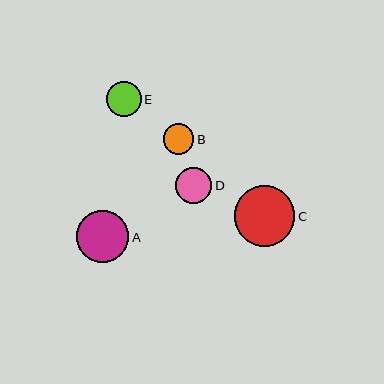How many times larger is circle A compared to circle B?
Circle A is approximately 1.7 times the size of circle B.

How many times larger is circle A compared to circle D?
Circle A is approximately 1.5 times the size of circle D.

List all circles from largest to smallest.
From largest to smallest: C, A, D, E, B.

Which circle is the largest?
Circle C is the largest with a size of approximately 61 pixels.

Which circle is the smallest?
Circle B is the smallest with a size of approximately 31 pixels.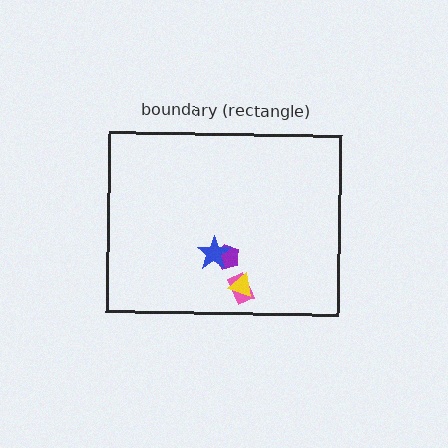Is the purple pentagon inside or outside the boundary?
Inside.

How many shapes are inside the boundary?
4 inside, 0 outside.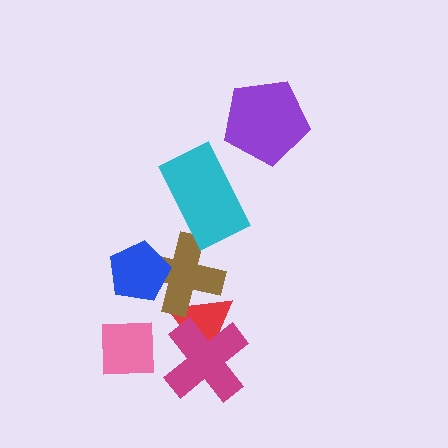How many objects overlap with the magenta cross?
1 object overlaps with the magenta cross.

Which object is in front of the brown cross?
The blue pentagon is in front of the brown cross.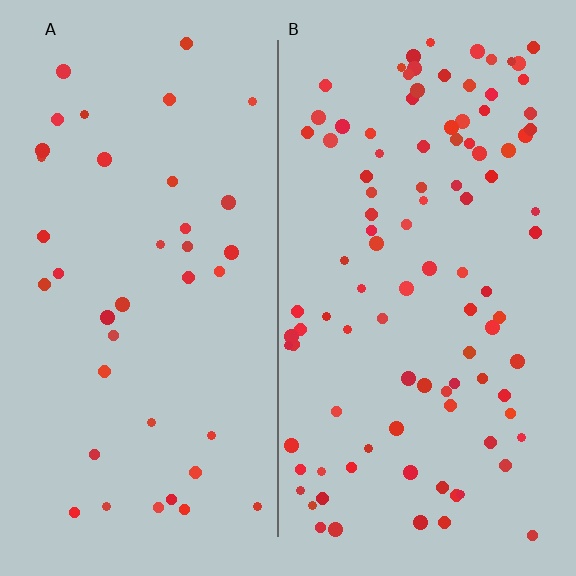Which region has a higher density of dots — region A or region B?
B (the right).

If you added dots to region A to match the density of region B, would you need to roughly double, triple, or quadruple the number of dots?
Approximately triple.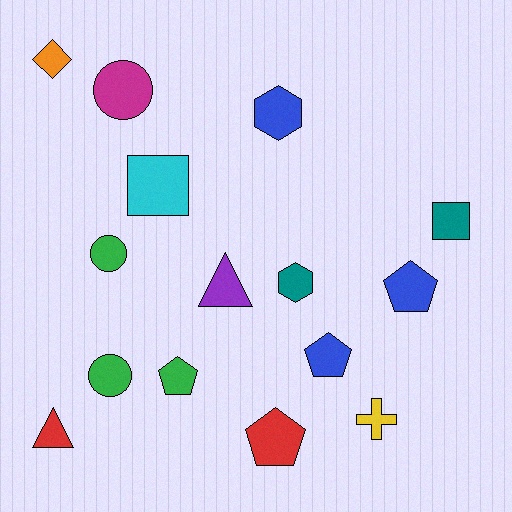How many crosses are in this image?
There is 1 cross.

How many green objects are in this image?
There are 3 green objects.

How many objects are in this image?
There are 15 objects.